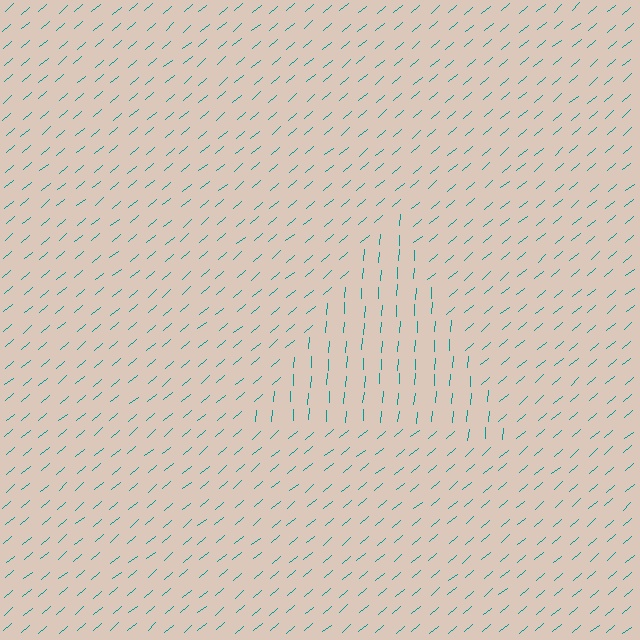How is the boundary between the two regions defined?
The boundary is defined purely by a change in line orientation (approximately 45 degrees difference). All lines are the same color and thickness.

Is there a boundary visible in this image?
Yes, there is a texture boundary formed by a change in line orientation.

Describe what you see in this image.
The image is filled with small teal line segments. A triangle region in the image has lines oriented differently from the surrounding lines, creating a visible texture boundary.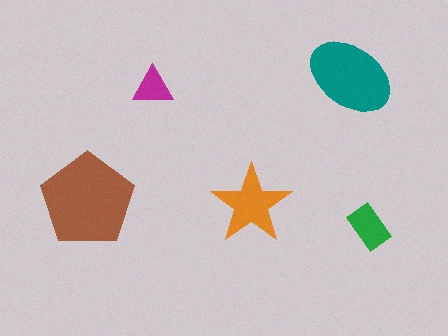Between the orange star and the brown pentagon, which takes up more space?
The brown pentagon.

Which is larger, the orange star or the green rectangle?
The orange star.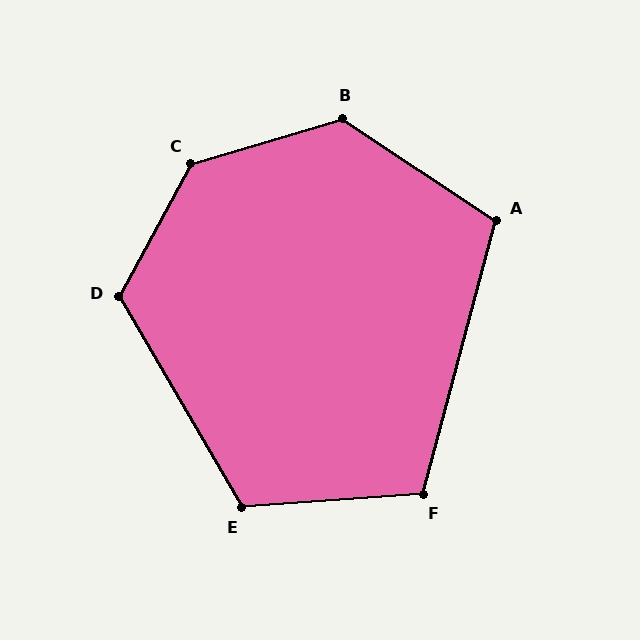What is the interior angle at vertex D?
Approximately 121 degrees (obtuse).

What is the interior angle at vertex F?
Approximately 109 degrees (obtuse).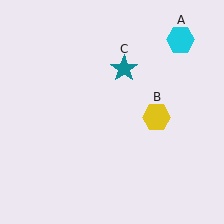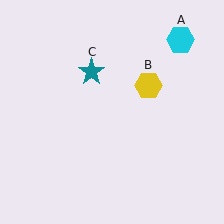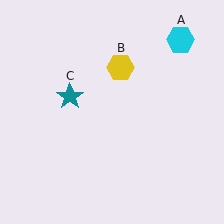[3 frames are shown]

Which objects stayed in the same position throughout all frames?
Cyan hexagon (object A) remained stationary.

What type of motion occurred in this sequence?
The yellow hexagon (object B), teal star (object C) rotated counterclockwise around the center of the scene.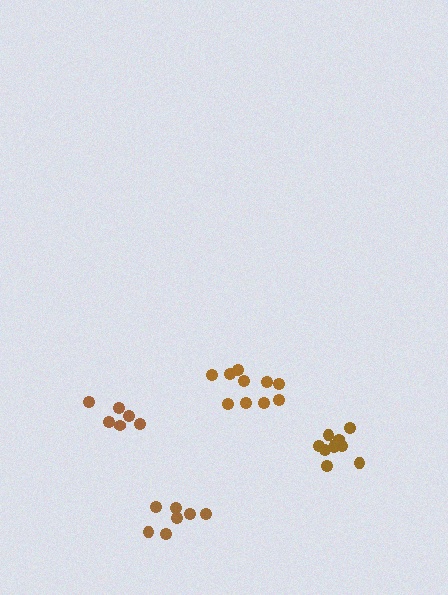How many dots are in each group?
Group 1: 10 dots, Group 2: 7 dots, Group 3: 10 dots, Group 4: 6 dots (33 total).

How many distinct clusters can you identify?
There are 4 distinct clusters.